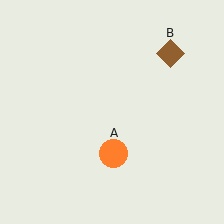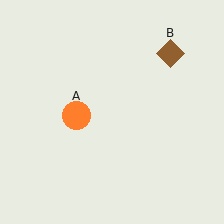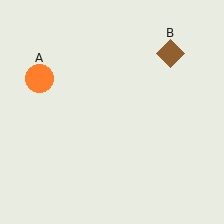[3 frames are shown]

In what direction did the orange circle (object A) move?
The orange circle (object A) moved up and to the left.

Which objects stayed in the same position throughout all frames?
Brown diamond (object B) remained stationary.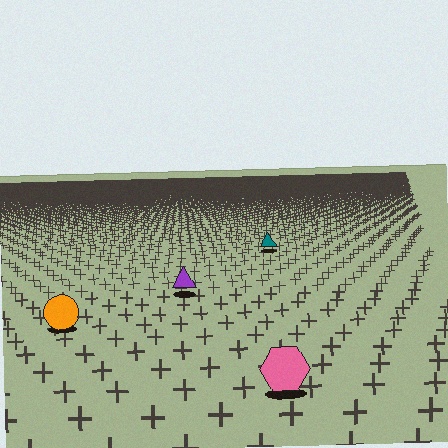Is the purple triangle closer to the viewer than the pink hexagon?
No. The pink hexagon is closer — you can tell from the texture gradient: the ground texture is coarser near it.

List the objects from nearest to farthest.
From nearest to farthest: the pink hexagon, the orange circle, the purple triangle, the teal triangle.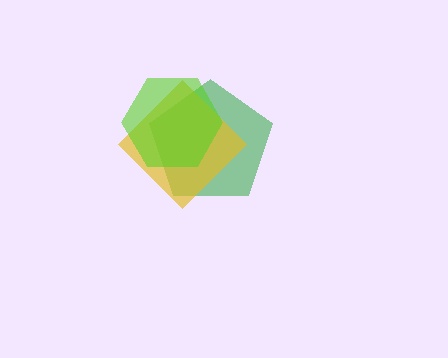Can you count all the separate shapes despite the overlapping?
Yes, there are 3 separate shapes.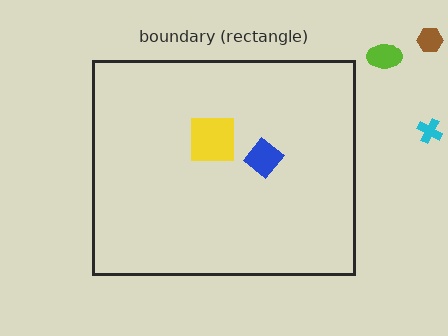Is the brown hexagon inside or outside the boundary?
Outside.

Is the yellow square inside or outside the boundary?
Inside.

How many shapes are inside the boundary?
2 inside, 3 outside.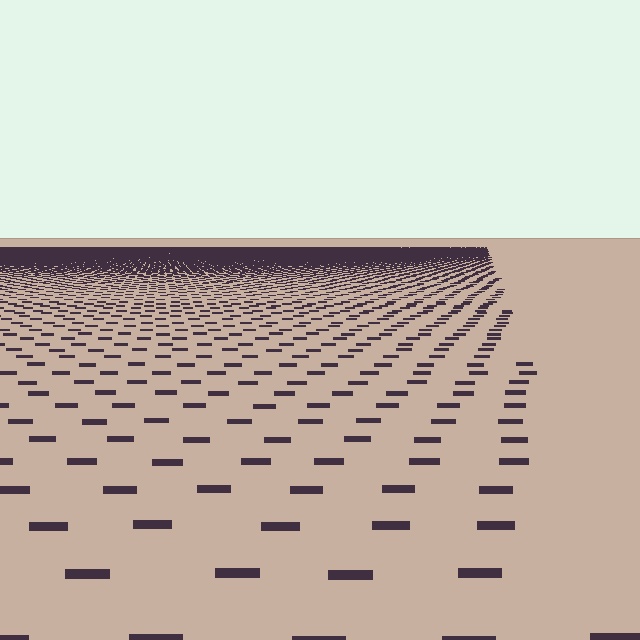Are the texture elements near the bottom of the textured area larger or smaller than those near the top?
Larger. Near the bottom, elements are closer to the viewer and appear at a bigger on-screen size.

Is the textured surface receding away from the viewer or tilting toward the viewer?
The surface is receding away from the viewer. Texture elements get smaller and denser toward the top.